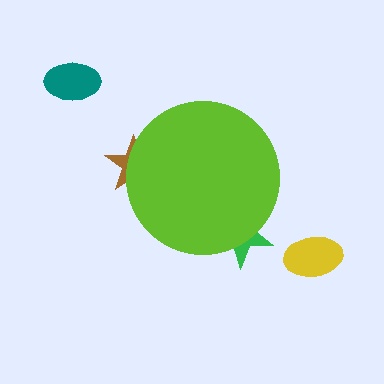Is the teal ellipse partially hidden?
No, the teal ellipse is fully visible.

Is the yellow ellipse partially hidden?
No, the yellow ellipse is fully visible.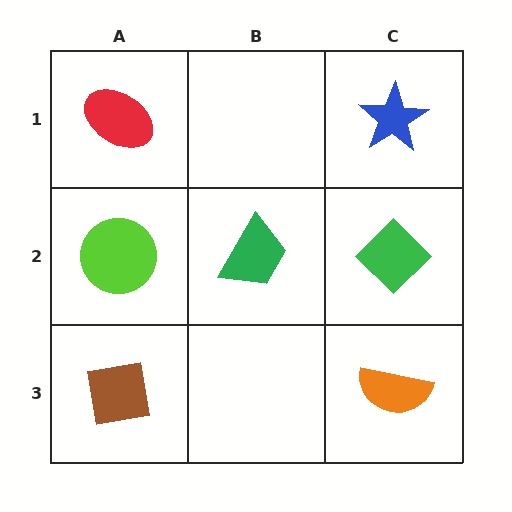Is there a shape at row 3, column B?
No, that cell is empty.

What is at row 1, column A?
A red ellipse.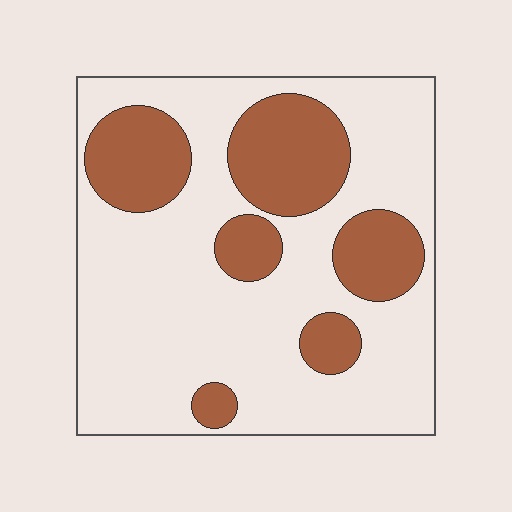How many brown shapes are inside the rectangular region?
6.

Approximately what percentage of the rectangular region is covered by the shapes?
Approximately 30%.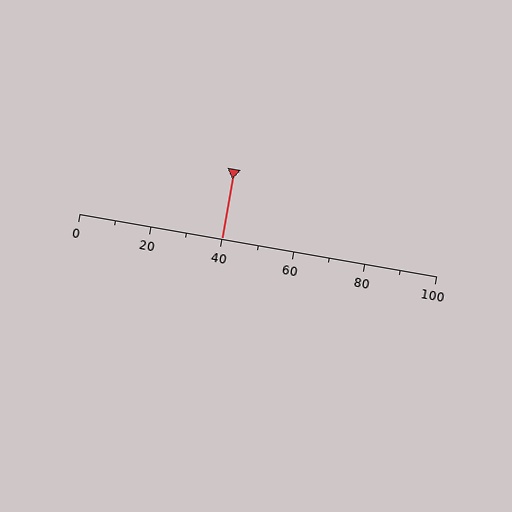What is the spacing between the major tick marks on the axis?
The major ticks are spaced 20 apart.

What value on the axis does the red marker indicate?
The marker indicates approximately 40.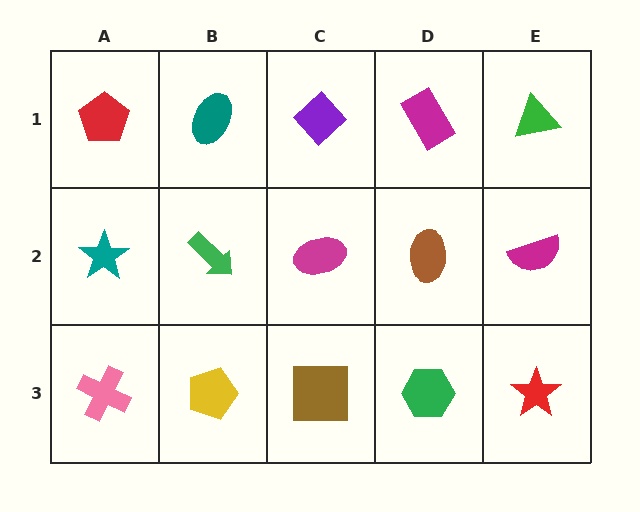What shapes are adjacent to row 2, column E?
A green triangle (row 1, column E), a red star (row 3, column E), a brown ellipse (row 2, column D).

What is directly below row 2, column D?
A green hexagon.